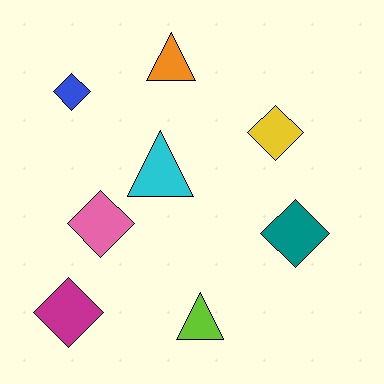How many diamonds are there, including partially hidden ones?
There are 5 diamonds.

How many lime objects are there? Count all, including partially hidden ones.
There is 1 lime object.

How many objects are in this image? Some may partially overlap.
There are 8 objects.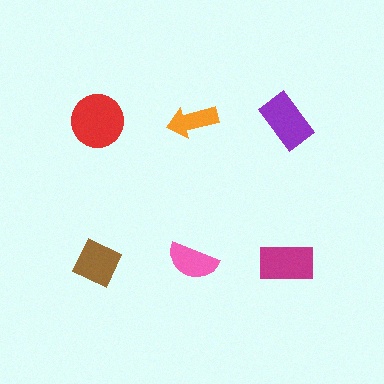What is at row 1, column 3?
A purple rectangle.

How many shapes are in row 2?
3 shapes.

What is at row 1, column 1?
A red circle.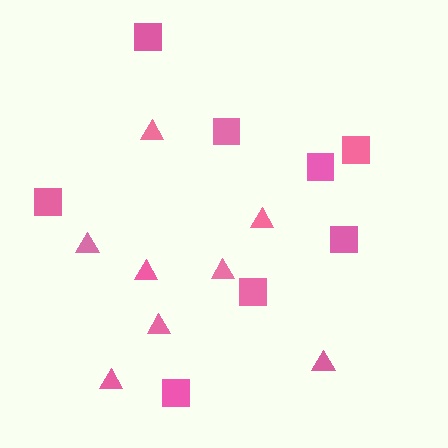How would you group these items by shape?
There are 2 groups: one group of squares (8) and one group of triangles (8).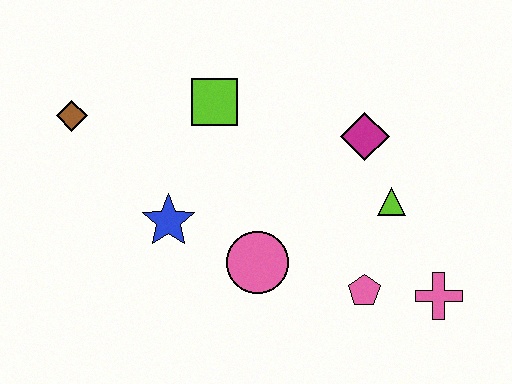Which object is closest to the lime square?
The blue star is closest to the lime square.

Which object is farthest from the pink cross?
The brown diamond is farthest from the pink cross.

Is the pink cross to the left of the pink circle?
No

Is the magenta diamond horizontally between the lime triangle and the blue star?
Yes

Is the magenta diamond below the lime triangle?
No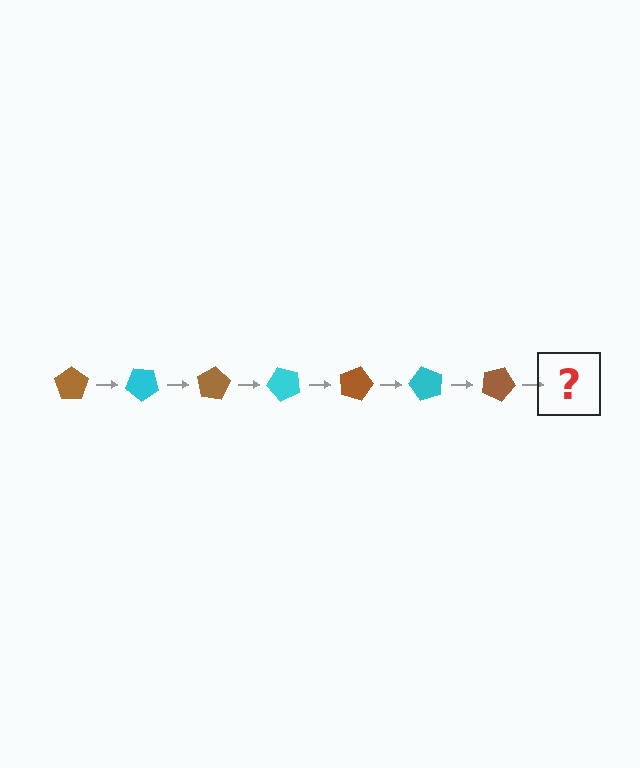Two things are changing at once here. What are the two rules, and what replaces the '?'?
The two rules are that it rotates 40 degrees each step and the color cycles through brown and cyan. The '?' should be a cyan pentagon, rotated 280 degrees from the start.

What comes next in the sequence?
The next element should be a cyan pentagon, rotated 280 degrees from the start.